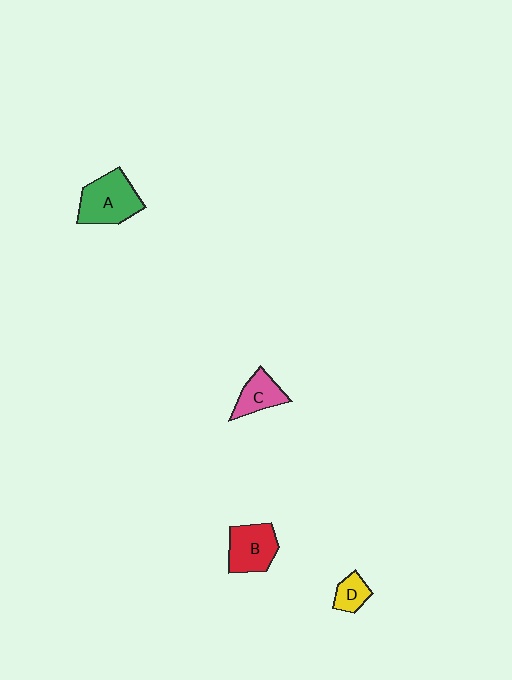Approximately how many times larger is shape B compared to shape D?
Approximately 2.0 times.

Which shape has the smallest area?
Shape D (yellow).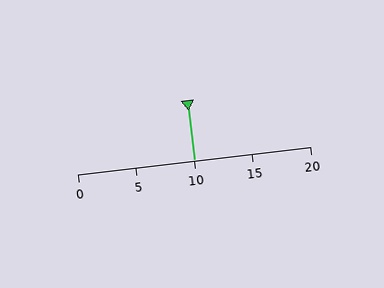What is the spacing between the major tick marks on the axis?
The major ticks are spaced 5 apart.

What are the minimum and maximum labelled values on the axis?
The axis runs from 0 to 20.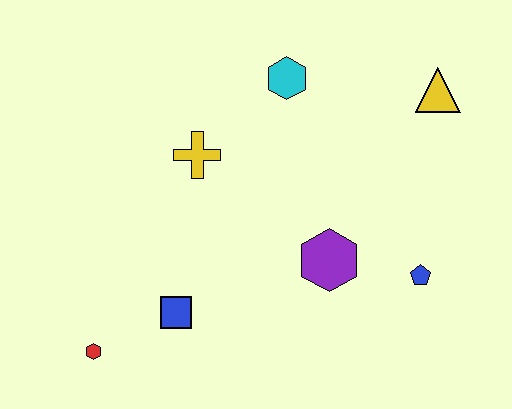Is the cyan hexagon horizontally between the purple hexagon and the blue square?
Yes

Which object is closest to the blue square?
The red hexagon is closest to the blue square.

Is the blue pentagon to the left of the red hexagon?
No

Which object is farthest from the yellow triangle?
The red hexagon is farthest from the yellow triangle.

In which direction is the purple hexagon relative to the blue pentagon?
The purple hexagon is to the left of the blue pentagon.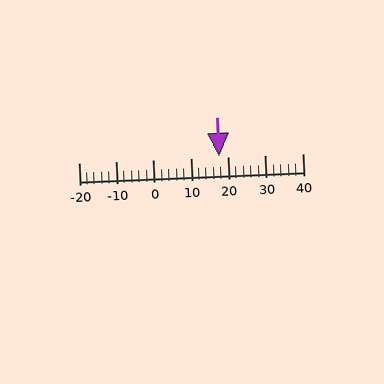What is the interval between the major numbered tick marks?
The major tick marks are spaced 10 units apart.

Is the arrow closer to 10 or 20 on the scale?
The arrow is closer to 20.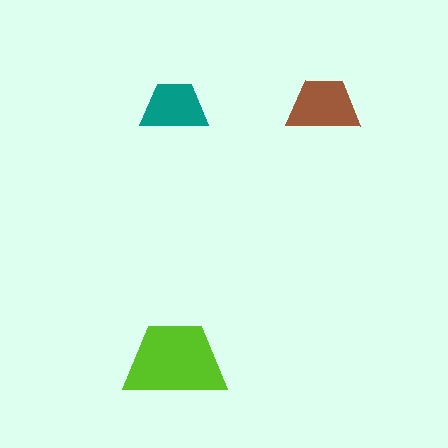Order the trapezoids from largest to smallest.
the lime one, the brown one, the teal one.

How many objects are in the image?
There are 3 objects in the image.